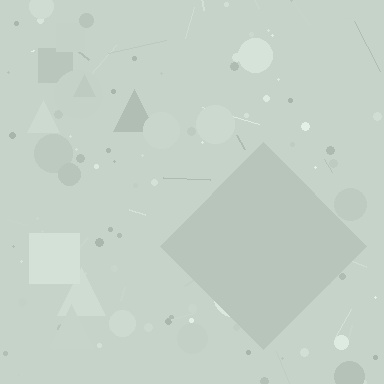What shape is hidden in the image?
A diamond is hidden in the image.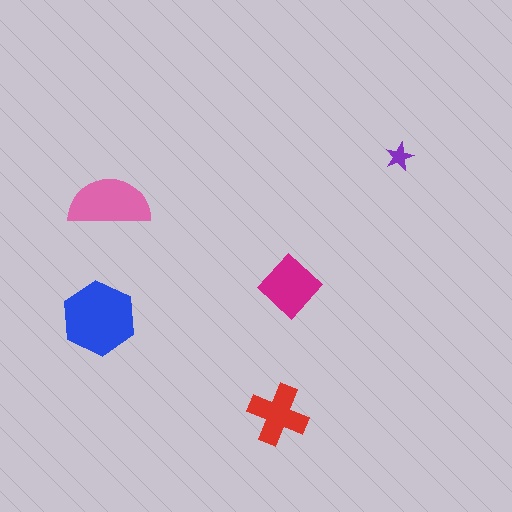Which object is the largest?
The blue hexagon.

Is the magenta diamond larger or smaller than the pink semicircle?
Smaller.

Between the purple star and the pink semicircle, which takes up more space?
The pink semicircle.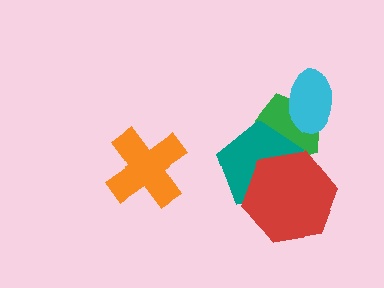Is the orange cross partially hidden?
No, no other shape covers it.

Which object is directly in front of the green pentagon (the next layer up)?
The teal pentagon is directly in front of the green pentagon.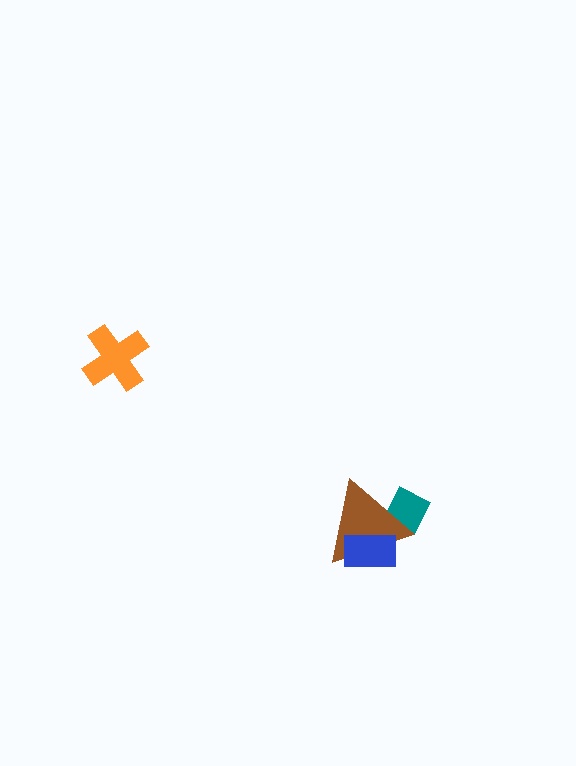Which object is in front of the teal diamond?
The brown triangle is in front of the teal diamond.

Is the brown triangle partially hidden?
Yes, it is partially covered by another shape.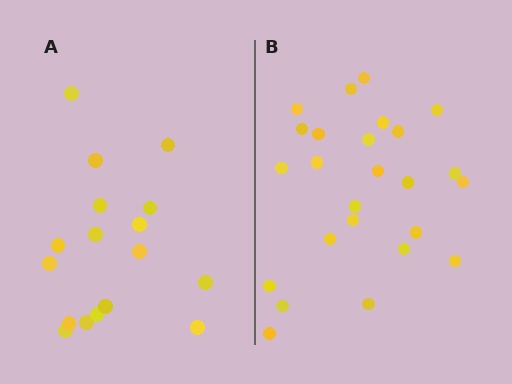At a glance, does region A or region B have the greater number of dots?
Region B (the right region) has more dots.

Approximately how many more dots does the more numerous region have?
Region B has roughly 8 or so more dots than region A.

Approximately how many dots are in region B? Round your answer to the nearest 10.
About 20 dots. (The exact count is 25, which rounds to 20.)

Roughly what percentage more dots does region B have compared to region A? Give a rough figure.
About 45% more.